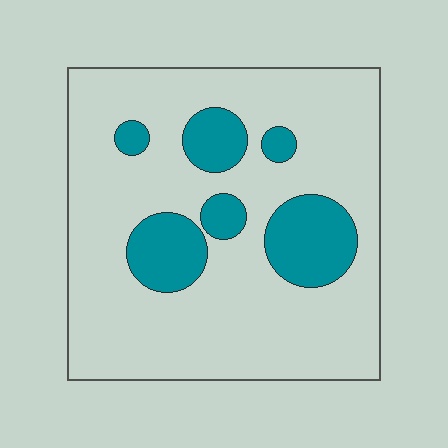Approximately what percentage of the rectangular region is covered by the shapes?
Approximately 20%.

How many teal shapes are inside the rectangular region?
6.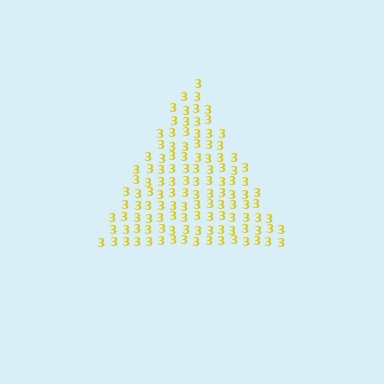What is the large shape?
The large shape is a triangle.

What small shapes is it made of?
It is made of small digit 3's.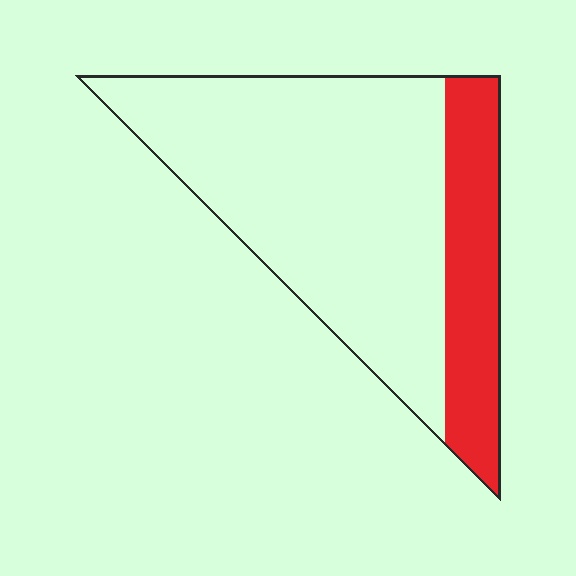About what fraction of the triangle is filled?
About one quarter (1/4).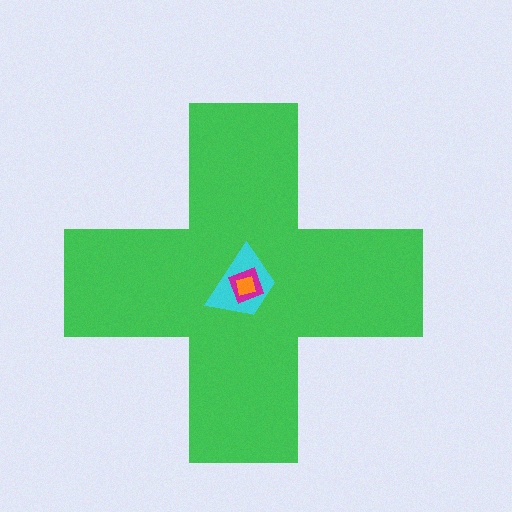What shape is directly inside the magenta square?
The orange square.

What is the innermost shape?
The orange square.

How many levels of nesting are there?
4.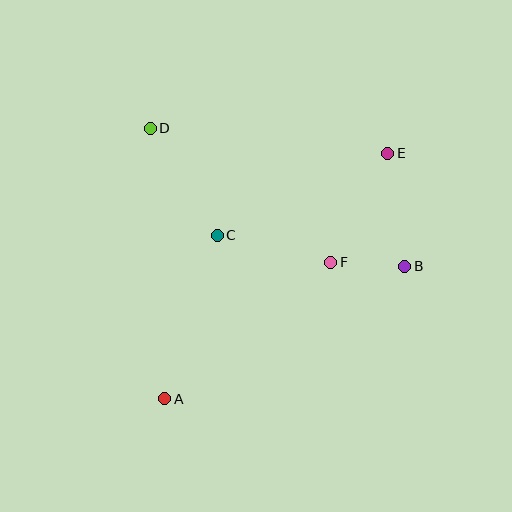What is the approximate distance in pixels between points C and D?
The distance between C and D is approximately 126 pixels.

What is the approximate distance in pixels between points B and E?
The distance between B and E is approximately 114 pixels.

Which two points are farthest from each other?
Points A and E are farthest from each other.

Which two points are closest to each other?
Points B and F are closest to each other.